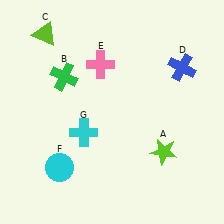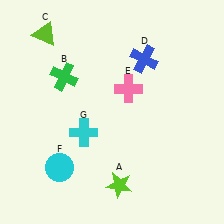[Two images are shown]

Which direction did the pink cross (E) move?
The pink cross (E) moved right.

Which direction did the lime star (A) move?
The lime star (A) moved left.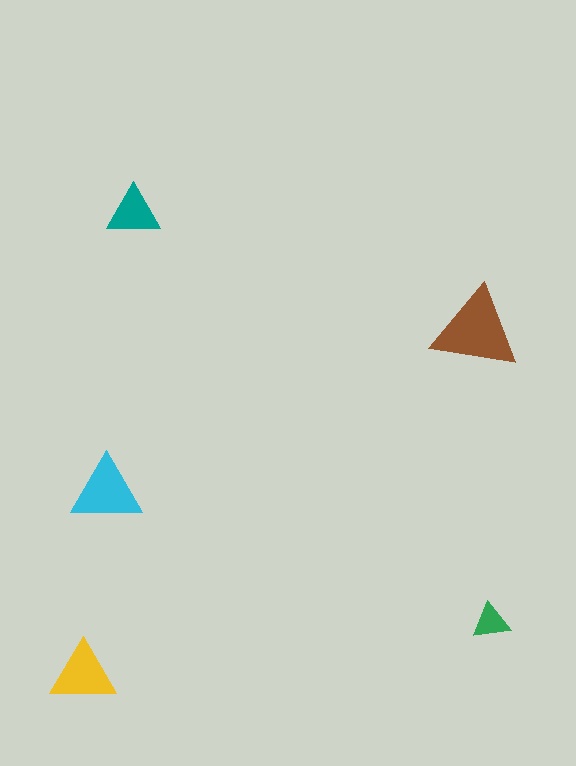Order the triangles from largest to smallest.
the brown one, the cyan one, the yellow one, the teal one, the green one.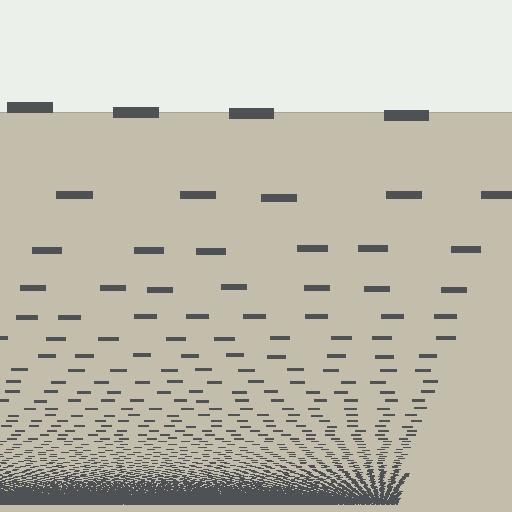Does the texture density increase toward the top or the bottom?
Density increases toward the bottom.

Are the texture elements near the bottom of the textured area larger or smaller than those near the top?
Smaller. The gradient is inverted — elements near the bottom are smaller and denser.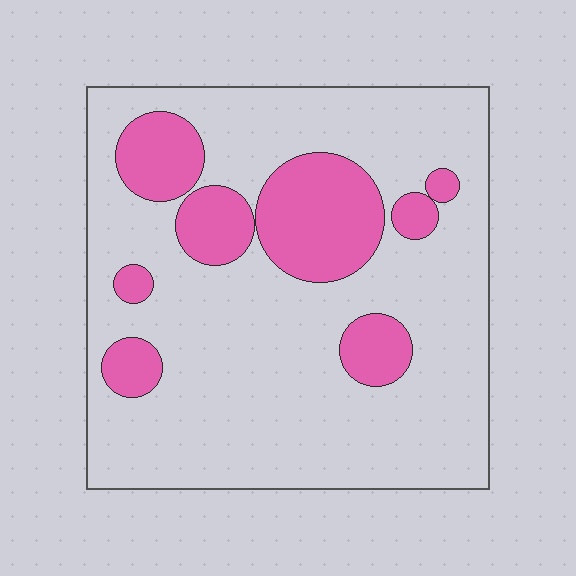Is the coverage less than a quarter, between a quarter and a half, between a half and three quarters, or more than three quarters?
Less than a quarter.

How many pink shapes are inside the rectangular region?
8.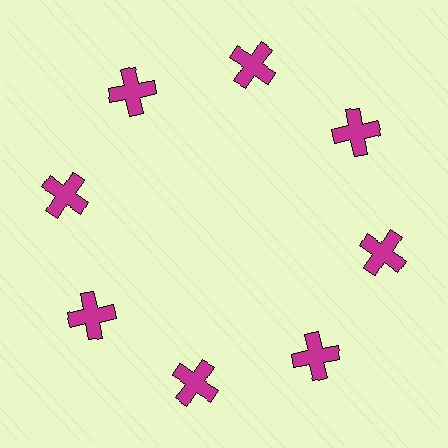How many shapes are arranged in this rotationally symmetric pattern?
There are 8 shapes, arranged in 8 groups of 1.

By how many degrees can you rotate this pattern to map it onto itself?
The pattern maps onto itself every 45 degrees of rotation.